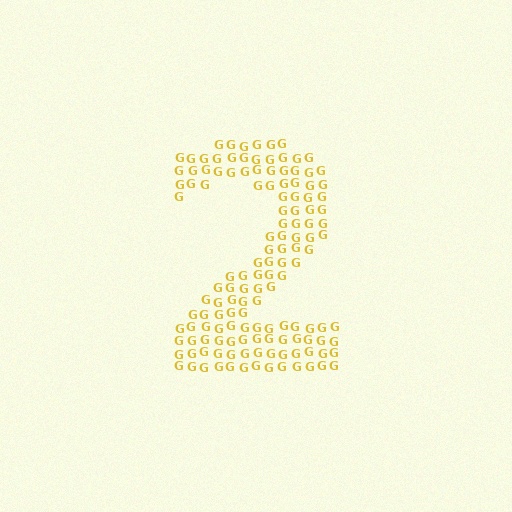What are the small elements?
The small elements are letter G's.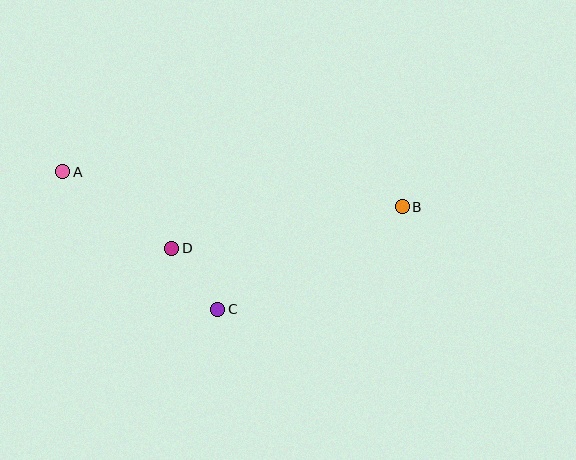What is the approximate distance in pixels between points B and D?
The distance between B and D is approximately 234 pixels.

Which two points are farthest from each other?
Points A and B are farthest from each other.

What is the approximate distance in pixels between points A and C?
The distance between A and C is approximately 207 pixels.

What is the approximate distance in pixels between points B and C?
The distance between B and C is approximately 211 pixels.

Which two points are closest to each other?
Points C and D are closest to each other.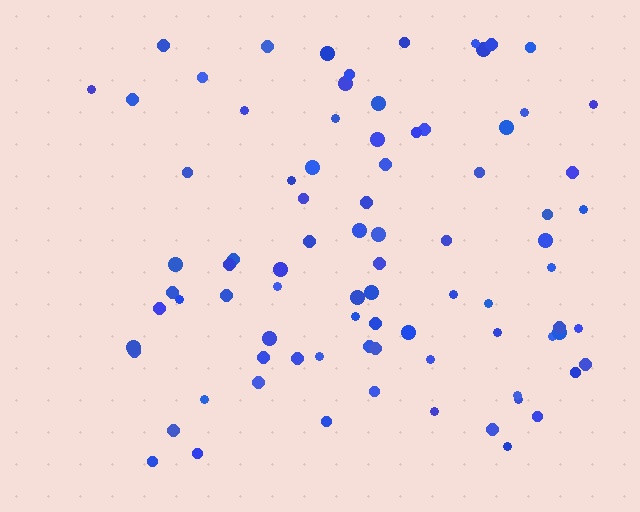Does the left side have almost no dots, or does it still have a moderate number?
Still a moderate number, just noticeably fewer than the right.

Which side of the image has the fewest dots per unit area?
The left.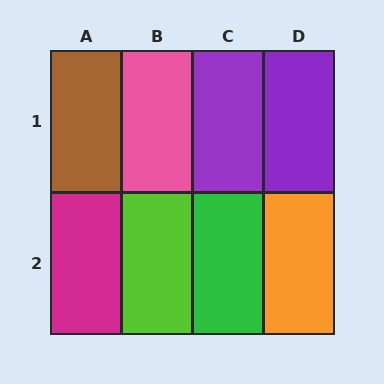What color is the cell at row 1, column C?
Purple.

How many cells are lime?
1 cell is lime.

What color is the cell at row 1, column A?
Brown.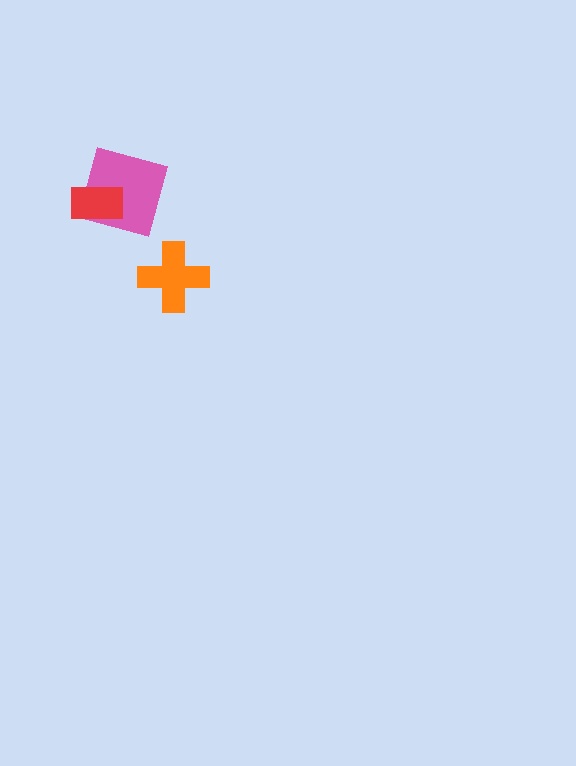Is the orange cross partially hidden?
No, no other shape covers it.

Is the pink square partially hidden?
Yes, it is partially covered by another shape.